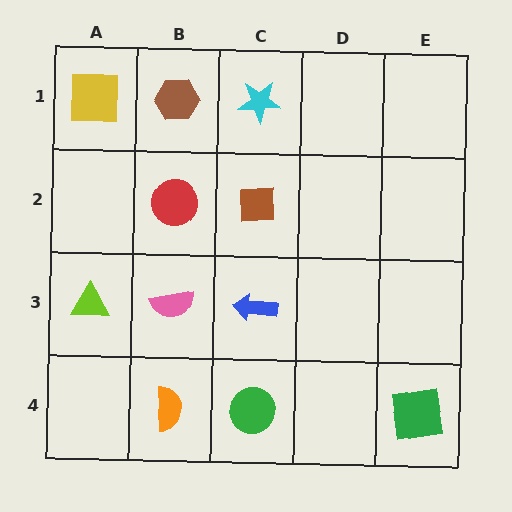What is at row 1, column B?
A brown hexagon.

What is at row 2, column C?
A brown square.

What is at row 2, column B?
A red circle.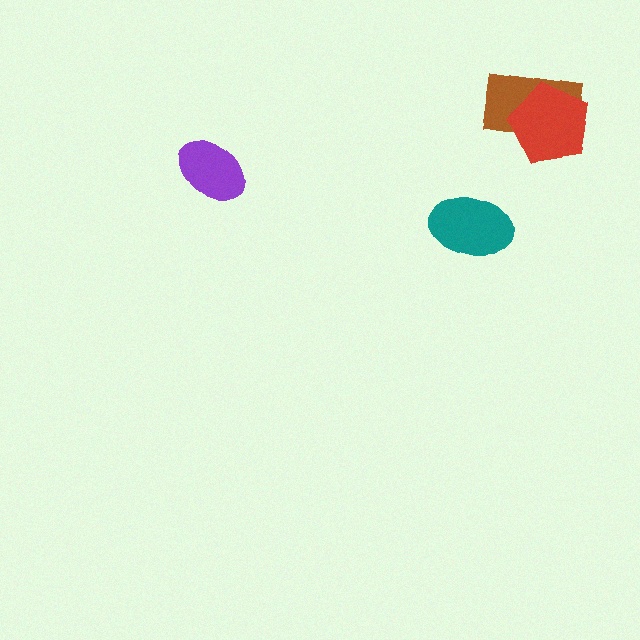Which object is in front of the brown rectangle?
The red pentagon is in front of the brown rectangle.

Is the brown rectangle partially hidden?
Yes, it is partially covered by another shape.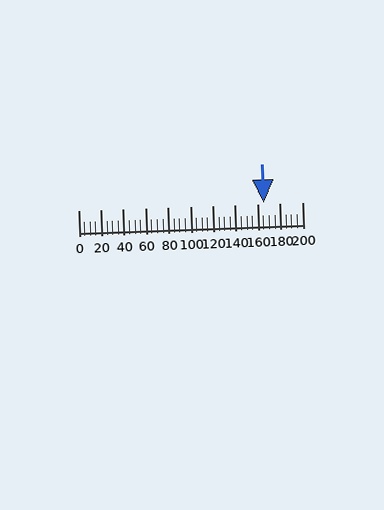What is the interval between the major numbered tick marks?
The major tick marks are spaced 20 units apart.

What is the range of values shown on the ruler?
The ruler shows values from 0 to 200.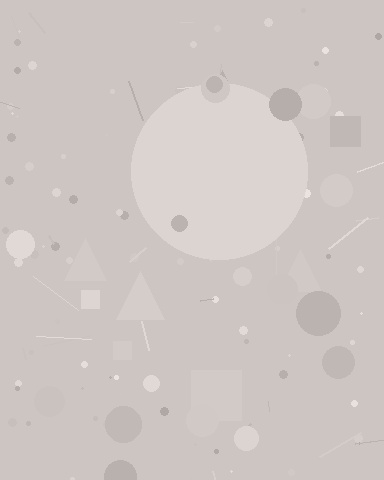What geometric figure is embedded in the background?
A circle is embedded in the background.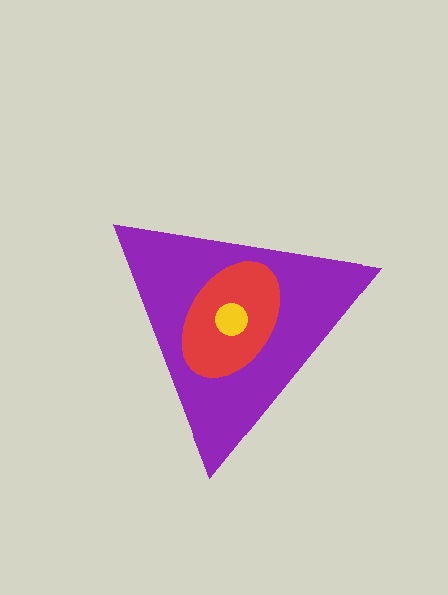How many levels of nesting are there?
3.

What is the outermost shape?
The purple triangle.